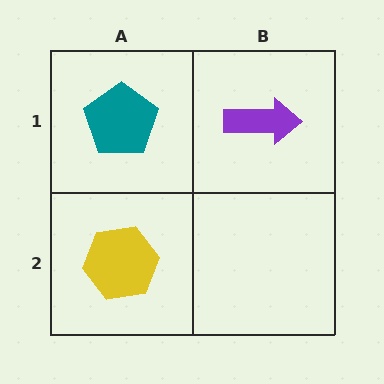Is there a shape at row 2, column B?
No, that cell is empty.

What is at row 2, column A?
A yellow hexagon.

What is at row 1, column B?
A purple arrow.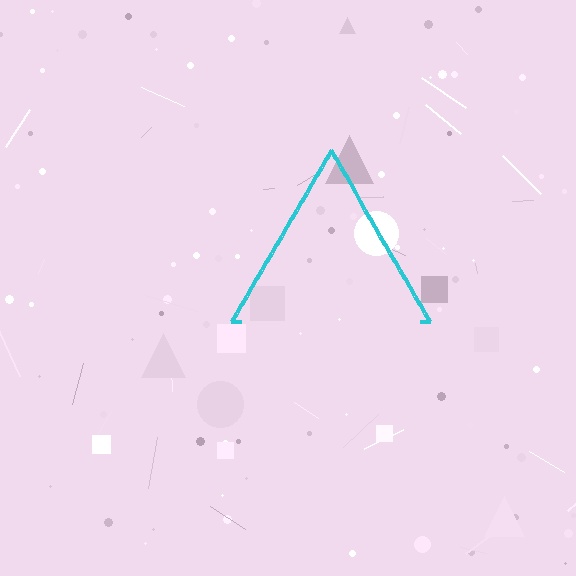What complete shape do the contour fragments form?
The contour fragments form a triangle.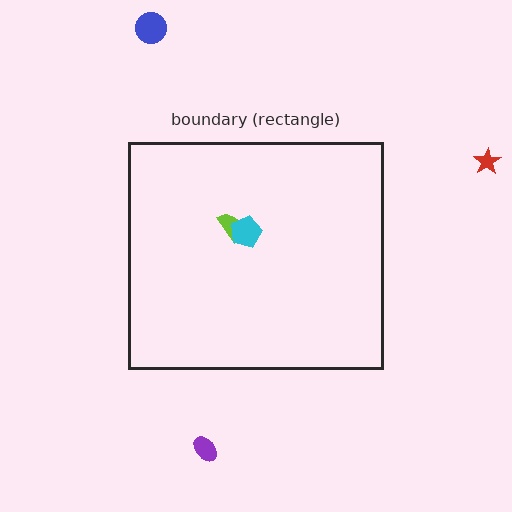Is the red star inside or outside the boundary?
Outside.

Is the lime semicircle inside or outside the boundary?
Inside.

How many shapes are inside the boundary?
2 inside, 3 outside.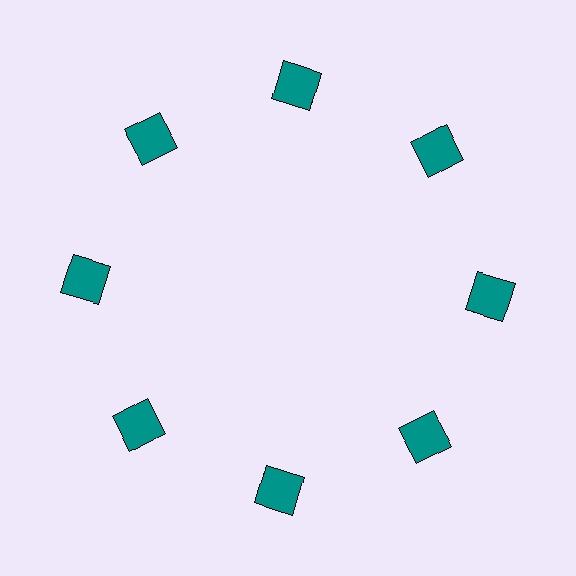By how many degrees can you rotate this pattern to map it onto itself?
The pattern maps onto itself every 45 degrees of rotation.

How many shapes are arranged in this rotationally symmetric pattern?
There are 8 shapes, arranged in 8 groups of 1.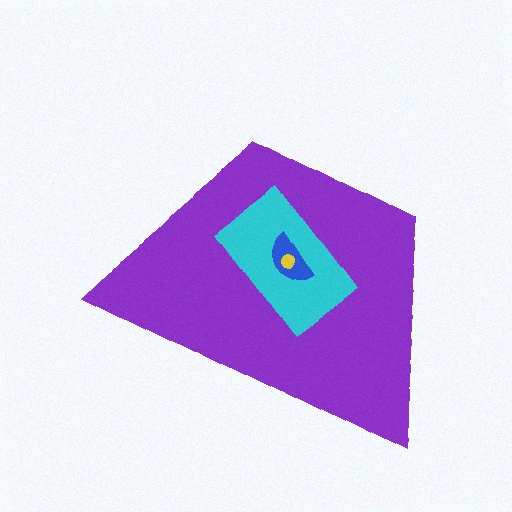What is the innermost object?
The yellow circle.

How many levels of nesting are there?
4.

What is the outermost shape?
The purple trapezoid.